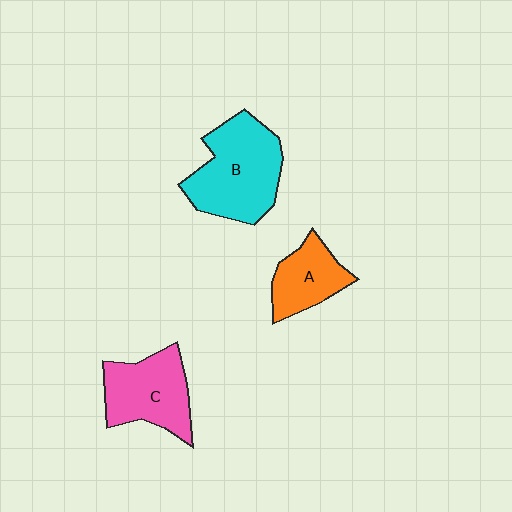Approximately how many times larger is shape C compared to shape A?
Approximately 1.4 times.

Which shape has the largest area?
Shape B (cyan).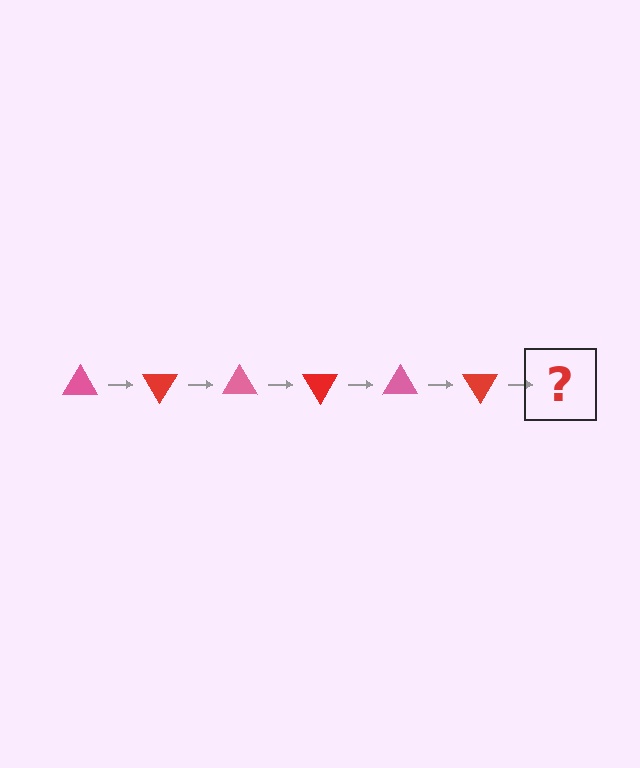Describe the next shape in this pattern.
It should be a pink triangle, rotated 360 degrees from the start.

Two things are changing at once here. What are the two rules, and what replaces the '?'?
The two rules are that it rotates 60 degrees each step and the color cycles through pink and red. The '?' should be a pink triangle, rotated 360 degrees from the start.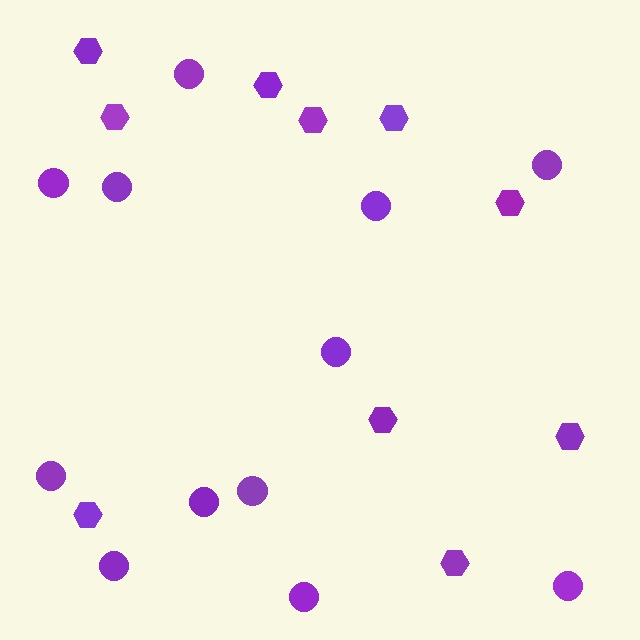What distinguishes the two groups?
There are 2 groups: one group of hexagons (10) and one group of circles (12).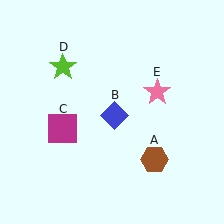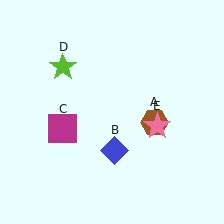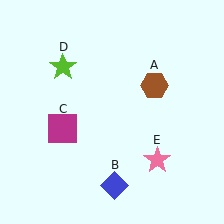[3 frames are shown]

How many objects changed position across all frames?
3 objects changed position: brown hexagon (object A), blue diamond (object B), pink star (object E).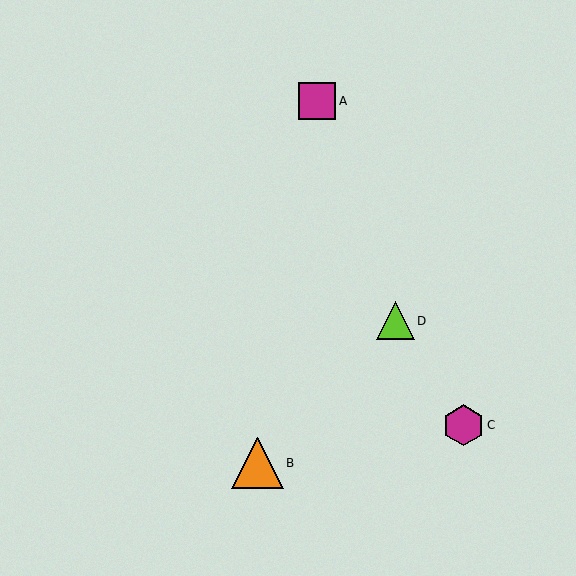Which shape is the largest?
The orange triangle (labeled B) is the largest.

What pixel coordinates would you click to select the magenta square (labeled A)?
Click at (317, 101) to select the magenta square A.